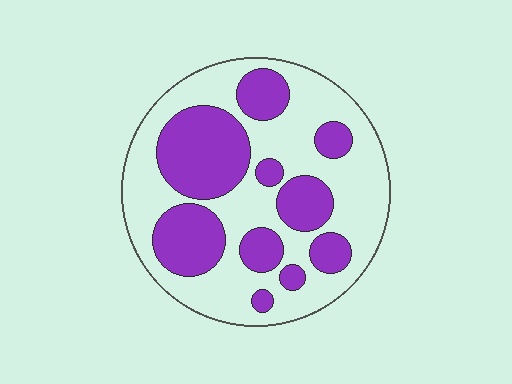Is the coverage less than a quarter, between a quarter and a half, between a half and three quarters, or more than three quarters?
Between a quarter and a half.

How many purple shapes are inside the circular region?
10.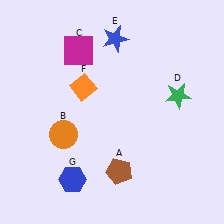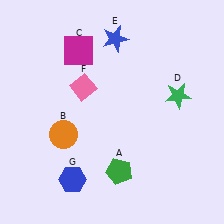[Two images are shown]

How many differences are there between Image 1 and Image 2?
There are 2 differences between the two images.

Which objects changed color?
A changed from brown to green. F changed from orange to pink.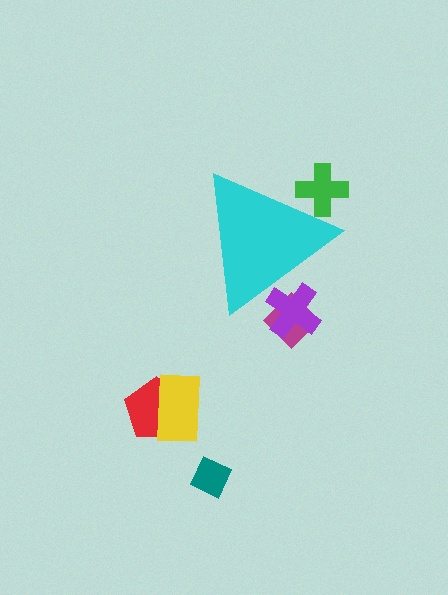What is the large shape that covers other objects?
A cyan triangle.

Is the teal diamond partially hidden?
No, the teal diamond is fully visible.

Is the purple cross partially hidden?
Yes, the purple cross is partially hidden behind the cyan triangle.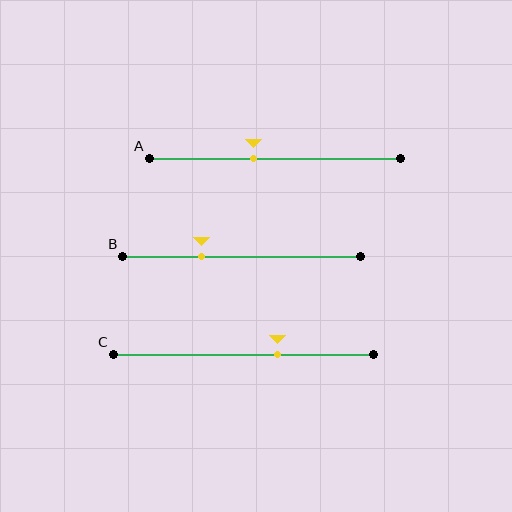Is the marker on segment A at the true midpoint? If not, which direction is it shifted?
No, the marker on segment A is shifted to the left by about 9% of the segment length.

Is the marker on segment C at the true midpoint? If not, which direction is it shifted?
No, the marker on segment C is shifted to the right by about 13% of the segment length.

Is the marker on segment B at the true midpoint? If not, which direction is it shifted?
No, the marker on segment B is shifted to the left by about 17% of the segment length.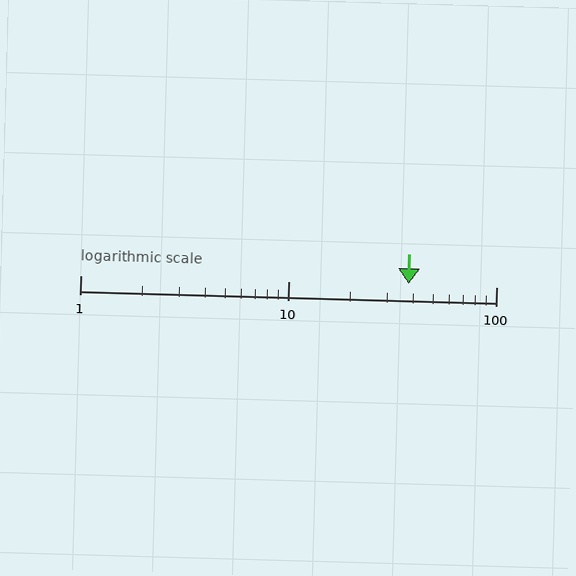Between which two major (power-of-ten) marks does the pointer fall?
The pointer is between 10 and 100.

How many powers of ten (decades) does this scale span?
The scale spans 2 decades, from 1 to 100.